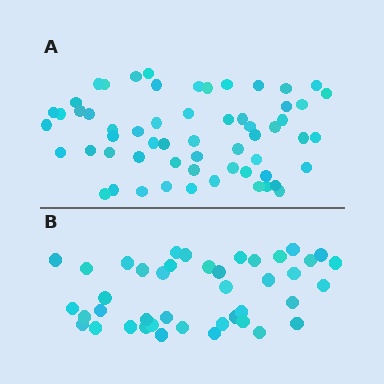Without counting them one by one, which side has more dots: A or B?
Region A (the top region) has more dots.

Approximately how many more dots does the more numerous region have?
Region A has approximately 15 more dots than region B.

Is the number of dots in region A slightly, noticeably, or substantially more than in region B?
Region A has noticeably more, but not dramatically so. The ratio is roughly 1.4 to 1.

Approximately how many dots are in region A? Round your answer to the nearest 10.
About 60 dots. (The exact count is 59, which rounds to 60.)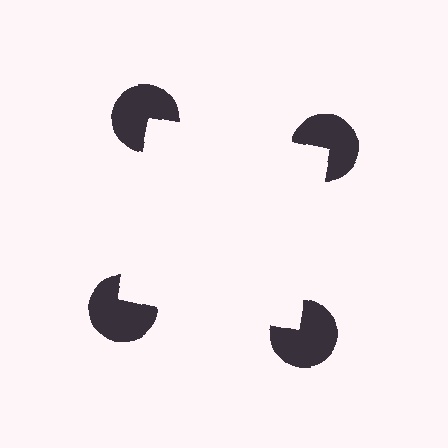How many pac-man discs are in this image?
There are 4 — one at each vertex of the illusory square.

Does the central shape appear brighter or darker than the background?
It typically appears slightly brighter than the background, even though no actual brightness change is drawn.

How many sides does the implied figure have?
4 sides.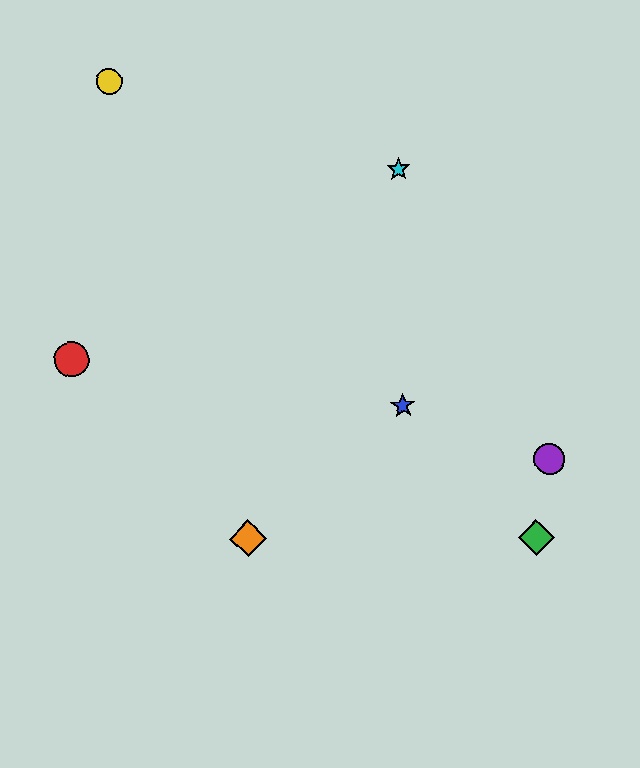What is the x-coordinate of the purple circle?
The purple circle is at x≈549.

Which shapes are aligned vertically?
The blue star, the cyan star are aligned vertically.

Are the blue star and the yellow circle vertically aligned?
No, the blue star is at x≈403 and the yellow circle is at x≈109.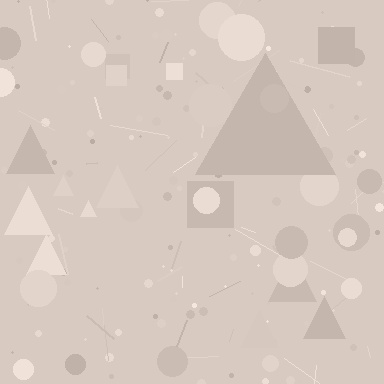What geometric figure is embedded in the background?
A triangle is embedded in the background.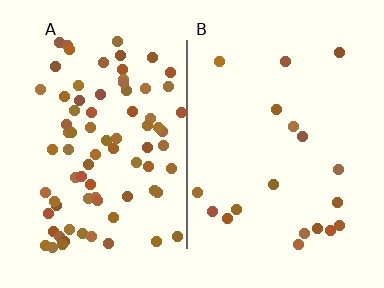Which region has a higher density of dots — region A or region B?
A (the left).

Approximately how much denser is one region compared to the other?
Approximately 4.2× — region A over region B.